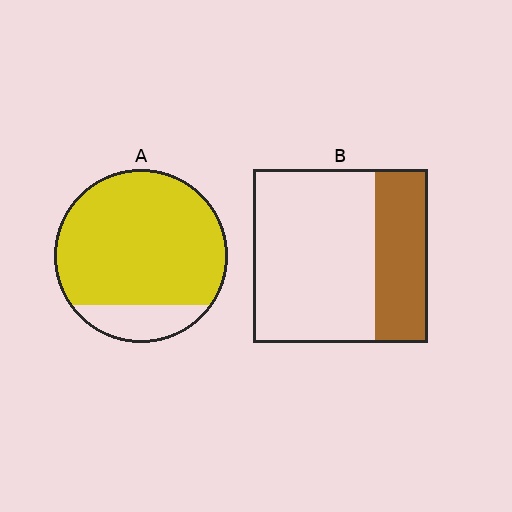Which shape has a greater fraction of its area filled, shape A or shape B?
Shape A.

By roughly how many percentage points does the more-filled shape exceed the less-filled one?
By roughly 55 percentage points (A over B).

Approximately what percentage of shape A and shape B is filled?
A is approximately 85% and B is approximately 30%.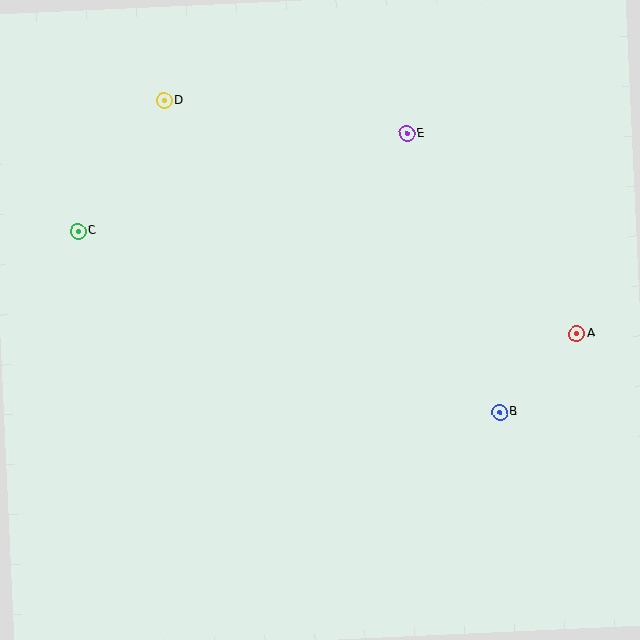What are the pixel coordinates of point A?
Point A is at (577, 334).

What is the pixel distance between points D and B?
The distance between D and B is 458 pixels.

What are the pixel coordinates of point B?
Point B is at (500, 412).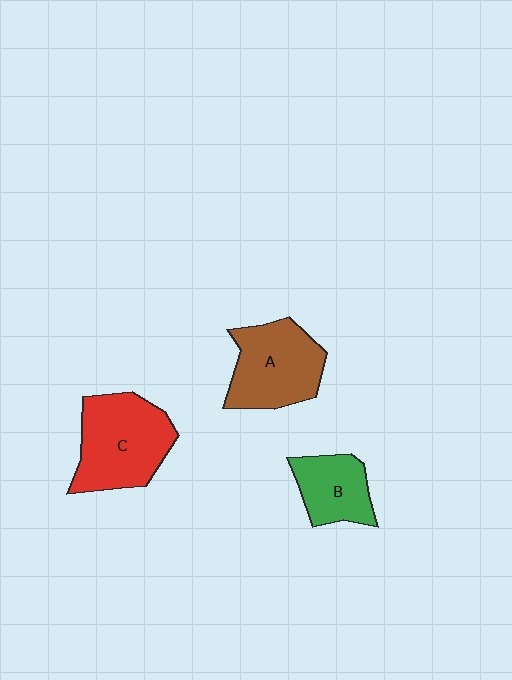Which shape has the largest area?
Shape C (red).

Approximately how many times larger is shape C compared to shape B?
Approximately 1.7 times.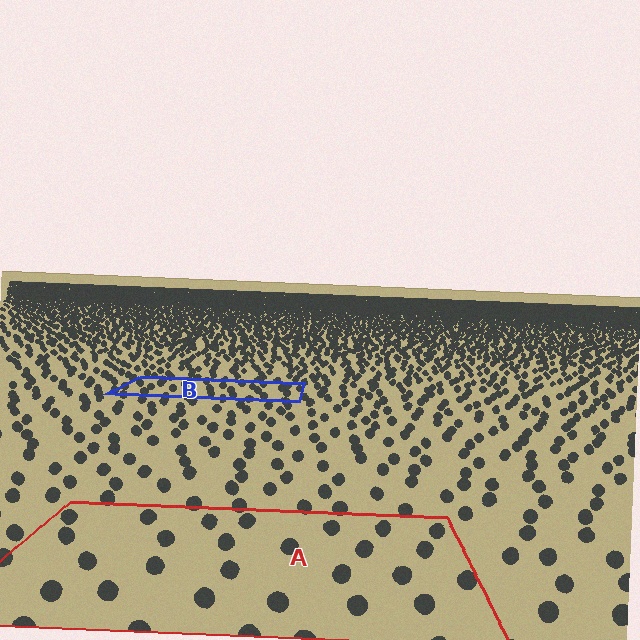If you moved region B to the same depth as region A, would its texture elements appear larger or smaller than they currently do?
They would appear larger. At a closer depth, the same texture elements are projected at a bigger on-screen size.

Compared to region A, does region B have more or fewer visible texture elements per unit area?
Region B has more texture elements per unit area — they are packed more densely because it is farther away.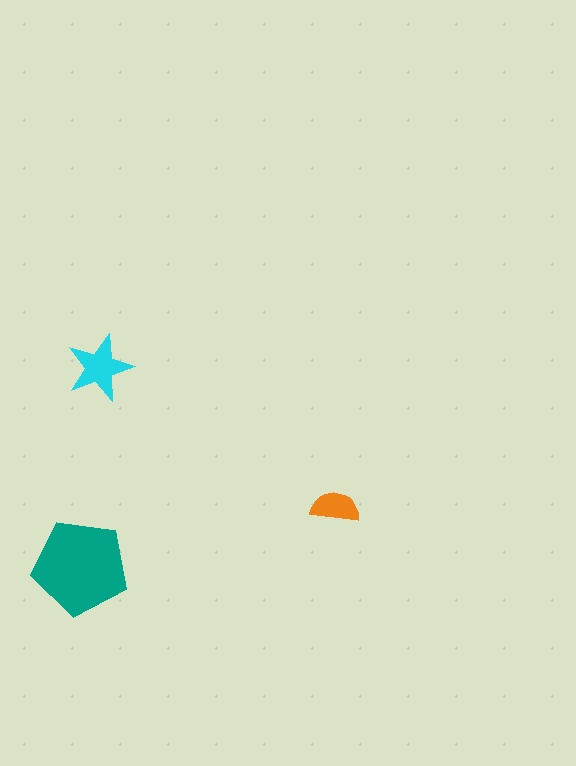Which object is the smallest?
The orange semicircle.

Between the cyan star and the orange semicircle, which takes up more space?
The cyan star.